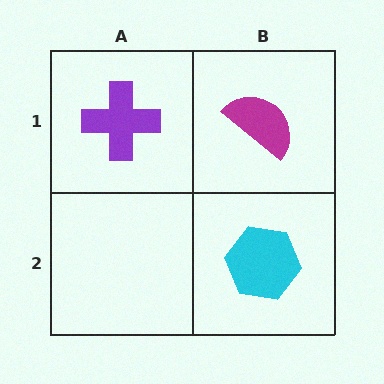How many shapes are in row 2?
1 shape.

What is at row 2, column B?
A cyan hexagon.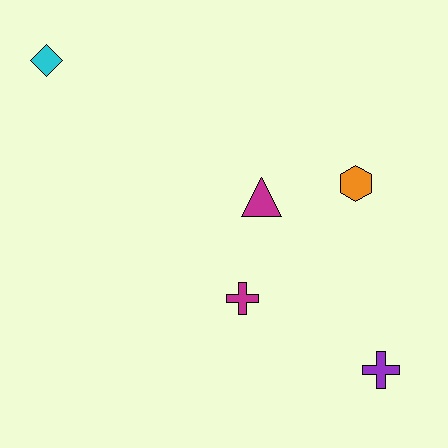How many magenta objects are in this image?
There are 2 magenta objects.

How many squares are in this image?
There are no squares.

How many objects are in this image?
There are 5 objects.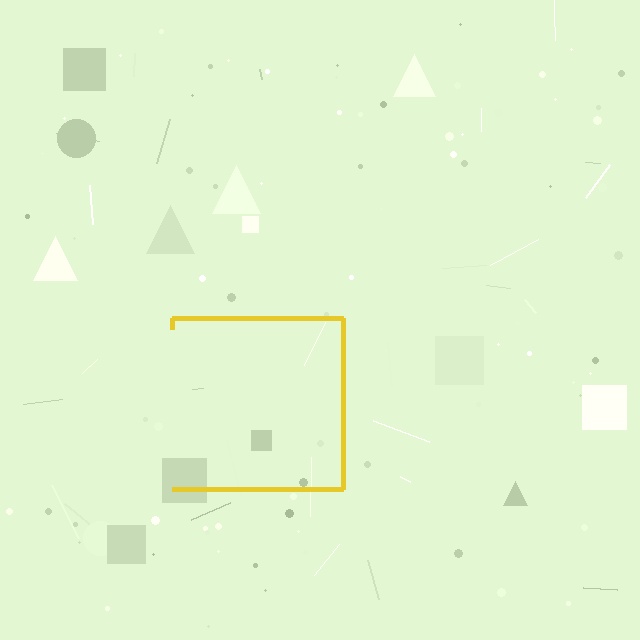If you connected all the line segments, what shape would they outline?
They would outline a square.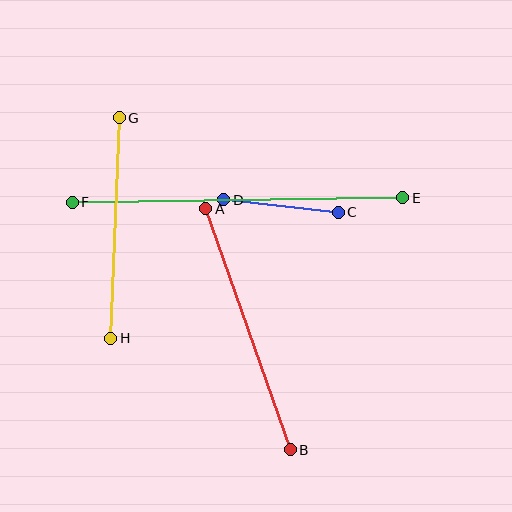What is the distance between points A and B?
The distance is approximately 256 pixels.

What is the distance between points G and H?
The distance is approximately 221 pixels.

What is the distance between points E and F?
The distance is approximately 330 pixels.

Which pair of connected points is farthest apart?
Points E and F are farthest apart.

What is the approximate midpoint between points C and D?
The midpoint is at approximately (281, 206) pixels.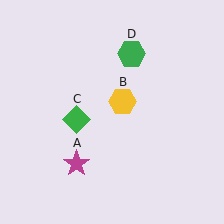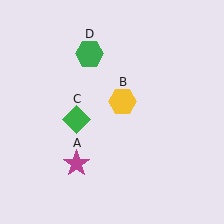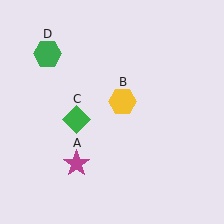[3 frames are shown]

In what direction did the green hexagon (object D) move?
The green hexagon (object D) moved left.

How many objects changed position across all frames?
1 object changed position: green hexagon (object D).